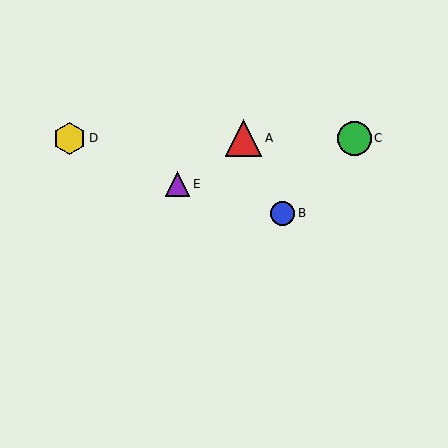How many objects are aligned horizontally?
3 objects (A, C, D) are aligned horizontally.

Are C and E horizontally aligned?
No, C is at y≈138 and E is at y≈184.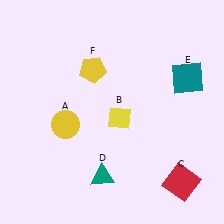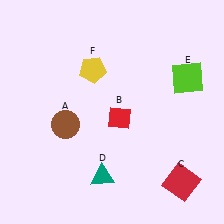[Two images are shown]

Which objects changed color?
A changed from yellow to brown. B changed from yellow to red. E changed from teal to lime.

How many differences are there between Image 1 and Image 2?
There are 3 differences between the two images.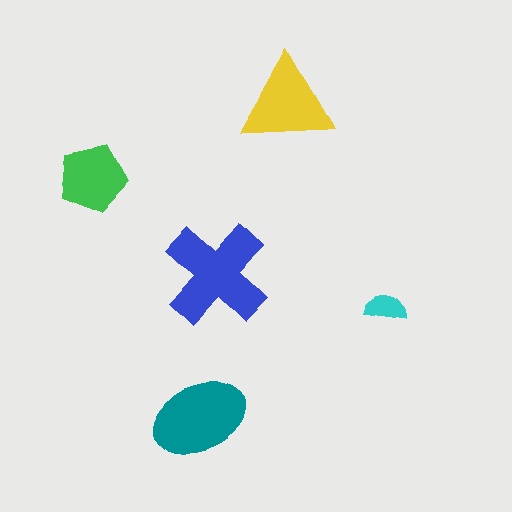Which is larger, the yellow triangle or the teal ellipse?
The teal ellipse.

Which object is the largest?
The blue cross.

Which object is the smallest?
The cyan semicircle.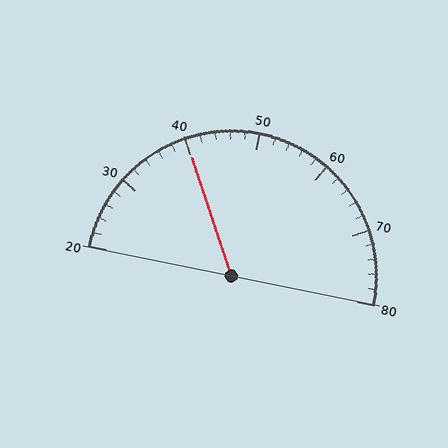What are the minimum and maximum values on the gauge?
The gauge ranges from 20 to 80.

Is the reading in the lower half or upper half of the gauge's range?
The reading is in the lower half of the range (20 to 80).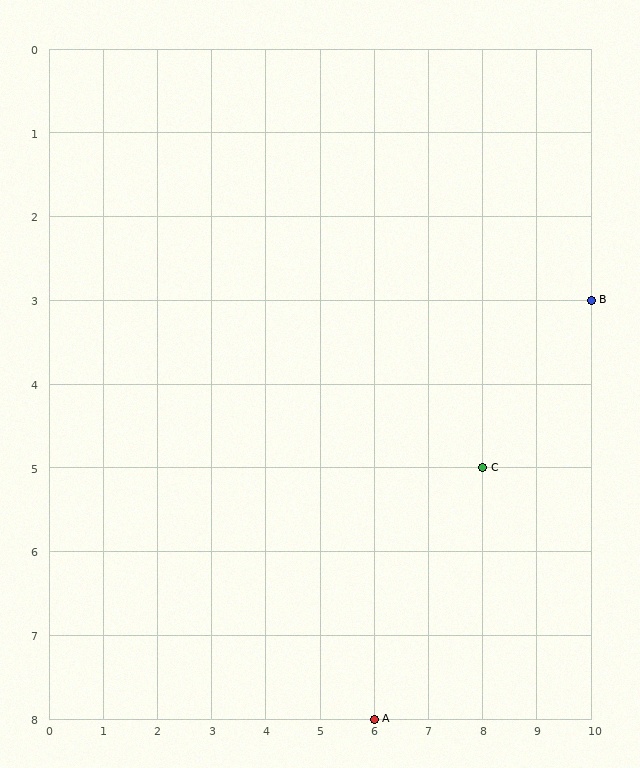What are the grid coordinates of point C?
Point C is at grid coordinates (8, 5).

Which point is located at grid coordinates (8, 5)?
Point C is at (8, 5).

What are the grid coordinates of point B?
Point B is at grid coordinates (10, 3).